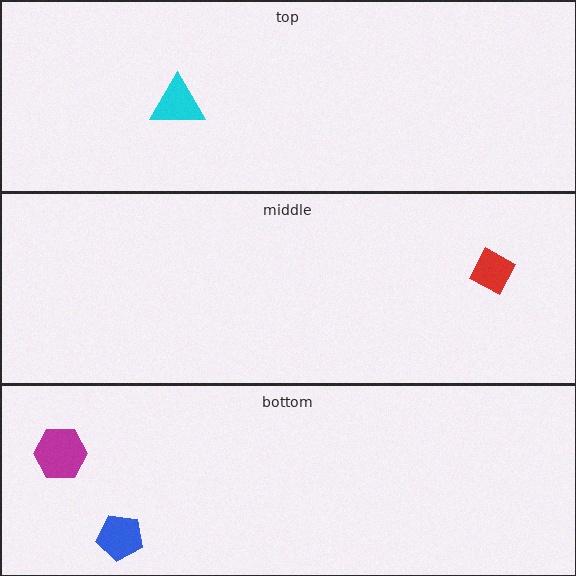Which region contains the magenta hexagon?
The bottom region.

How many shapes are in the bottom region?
2.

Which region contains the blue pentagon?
The bottom region.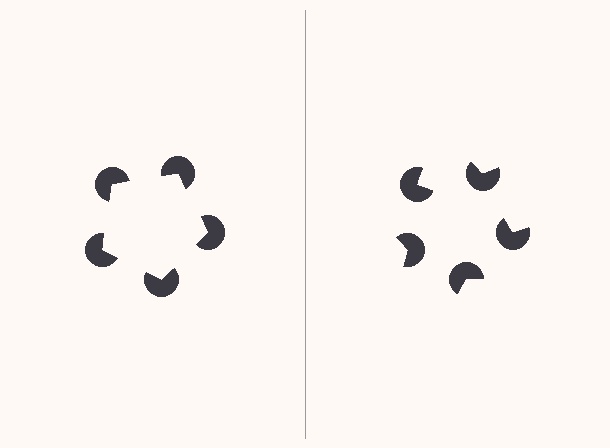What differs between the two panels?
The pac-man discs are positioned identically on both sides; only the wedge orientations differ. On the left they align to a pentagon; on the right they are misaligned.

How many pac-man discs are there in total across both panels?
10 — 5 on each side.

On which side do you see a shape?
An illusory pentagon appears on the left side. On the right side the wedge cuts are rotated, so no coherent shape forms.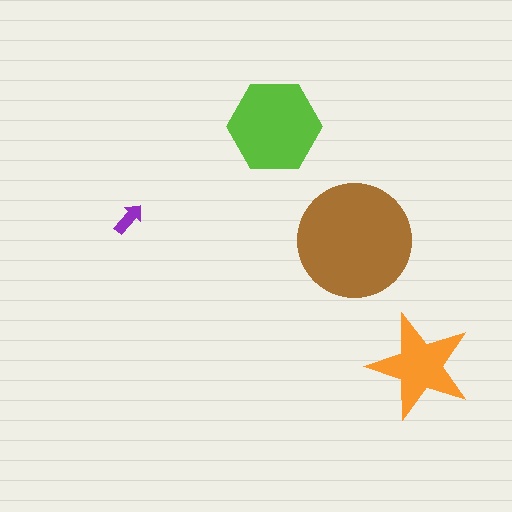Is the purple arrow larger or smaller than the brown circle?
Smaller.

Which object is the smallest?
The purple arrow.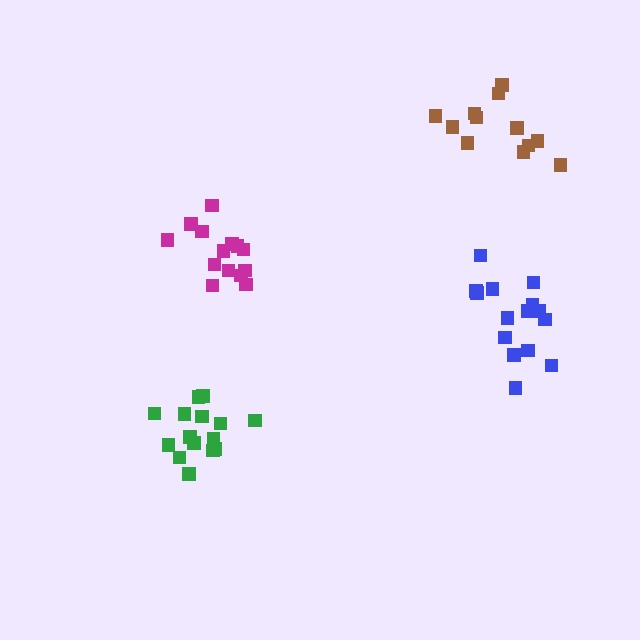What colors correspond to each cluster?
The clusters are colored: brown, magenta, green, blue.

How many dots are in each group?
Group 1: 12 dots, Group 2: 14 dots, Group 3: 15 dots, Group 4: 15 dots (56 total).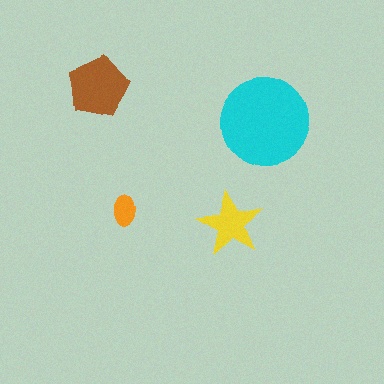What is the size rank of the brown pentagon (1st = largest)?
2nd.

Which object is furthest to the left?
The brown pentagon is leftmost.